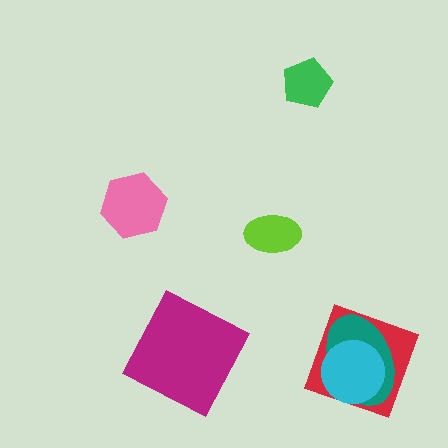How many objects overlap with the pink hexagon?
0 objects overlap with the pink hexagon.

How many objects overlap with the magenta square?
0 objects overlap with the magenta square.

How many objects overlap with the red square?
2 objects overlap with the red square.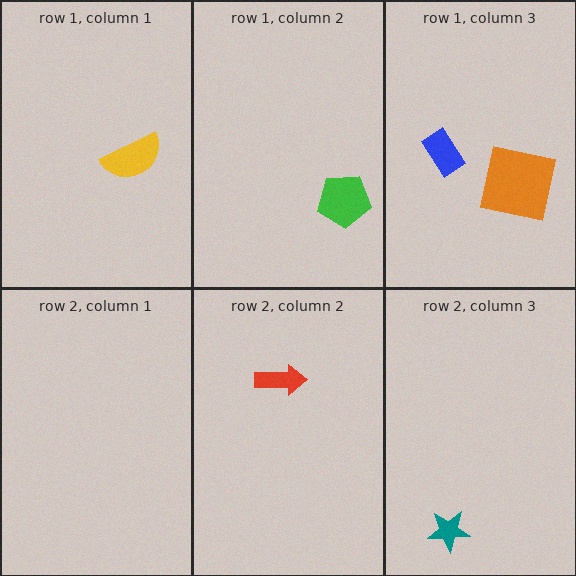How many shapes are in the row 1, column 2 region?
1.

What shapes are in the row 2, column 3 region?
The teal star.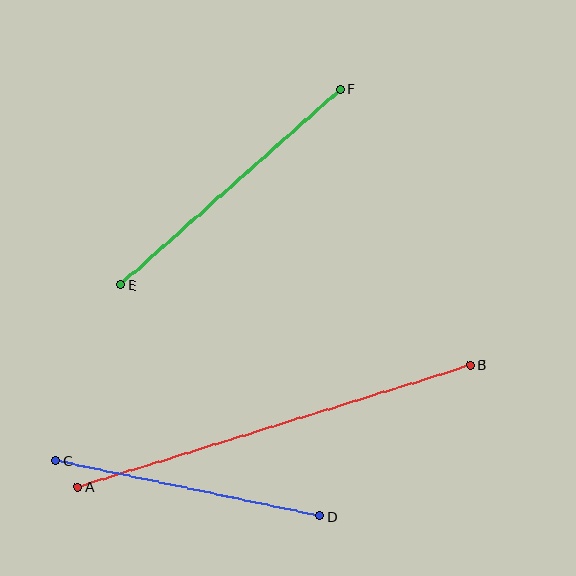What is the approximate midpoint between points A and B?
The midpoint is at approximately (274, 426) pixels.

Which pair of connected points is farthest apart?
Points A and B are farthest apart.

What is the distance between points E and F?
The distance is approximately 294 pixels.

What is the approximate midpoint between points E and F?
The midpoint is at approximately (231, 187) pixels.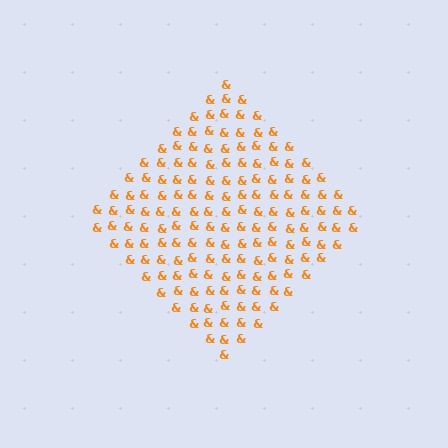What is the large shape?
The large shape is a diamond.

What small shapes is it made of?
It is made of small ampersands.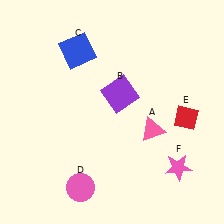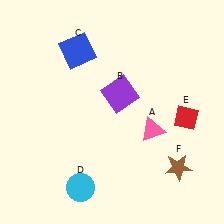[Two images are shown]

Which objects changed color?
D changed from pink to cyan. F changed from pink to brown.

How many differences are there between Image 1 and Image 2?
There are 2 differences between the two images.